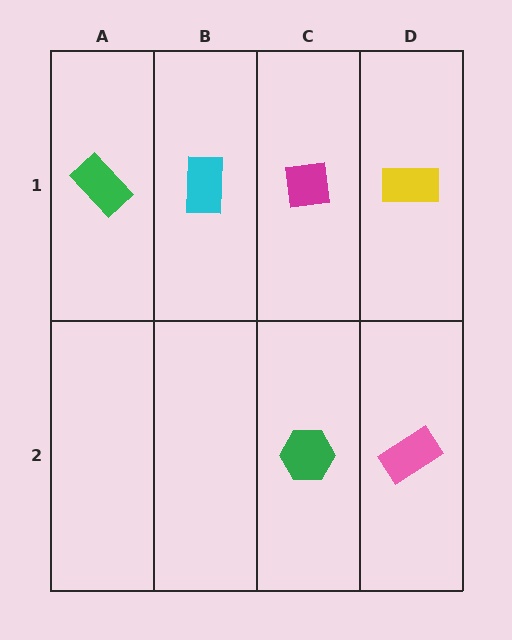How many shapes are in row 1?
4 shapes.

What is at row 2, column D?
A pink rectangle.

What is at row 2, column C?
A green hexagon.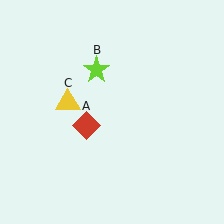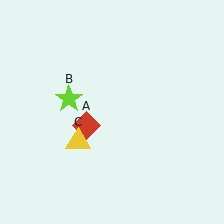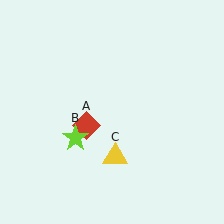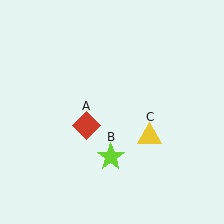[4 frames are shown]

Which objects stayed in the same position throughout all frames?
Red diamond (object A) remained stationary.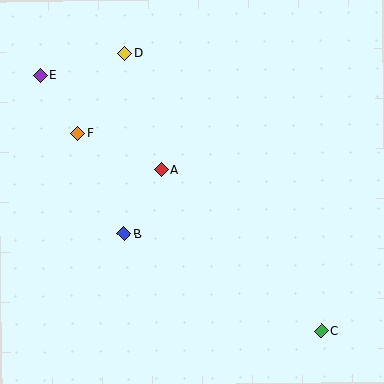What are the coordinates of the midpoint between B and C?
The midpoint between B and C is at (223, 282).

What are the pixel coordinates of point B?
Point B is at (124, 234).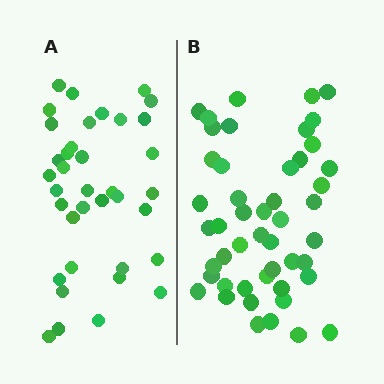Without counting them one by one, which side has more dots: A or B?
Region B (the right region) has more dots.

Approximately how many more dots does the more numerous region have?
Region B has roughly 12 or so more dots than region A.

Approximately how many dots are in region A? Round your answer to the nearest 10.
About 40 dots. (The exact count is 37, which rounds to 40.)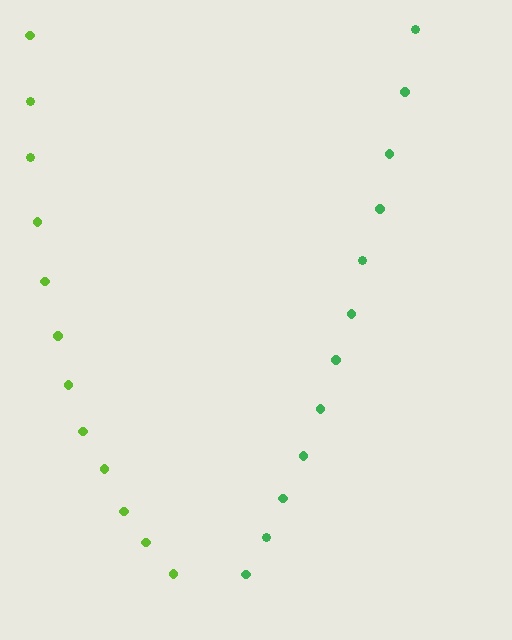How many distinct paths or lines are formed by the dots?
There are 2 distinct paths.